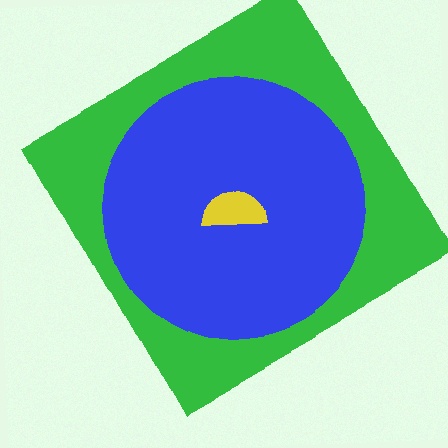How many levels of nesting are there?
3.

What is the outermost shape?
The green square.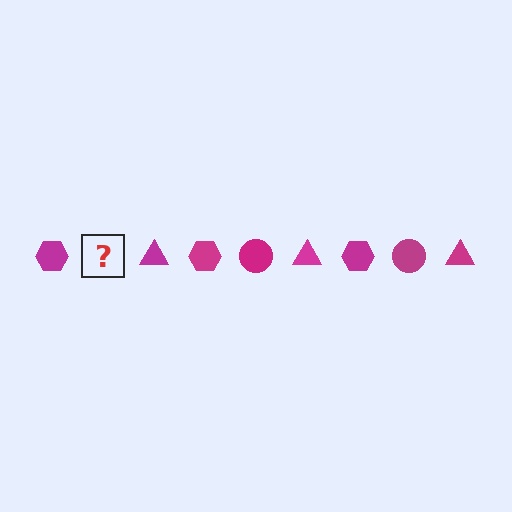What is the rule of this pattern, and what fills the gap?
The rule is that the pattern cycles through hexagon, circle, triangle shapes in magenta. The gap should be filled with a magenta circle.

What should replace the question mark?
The question mark should be replaced with a magenta circle.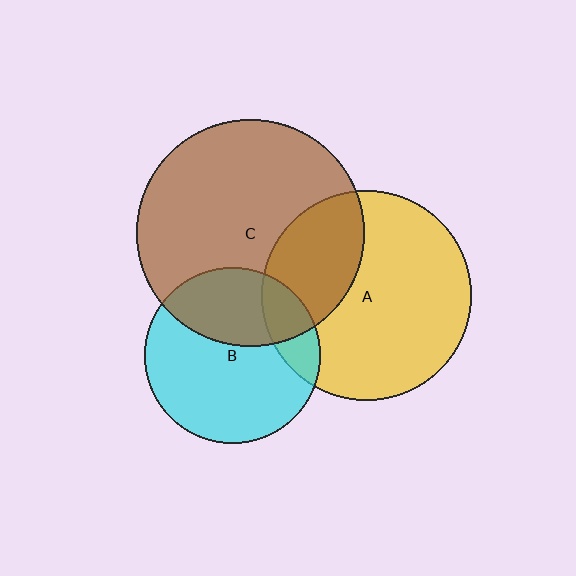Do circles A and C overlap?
Yes.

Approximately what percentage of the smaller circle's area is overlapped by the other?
Approximately 30%.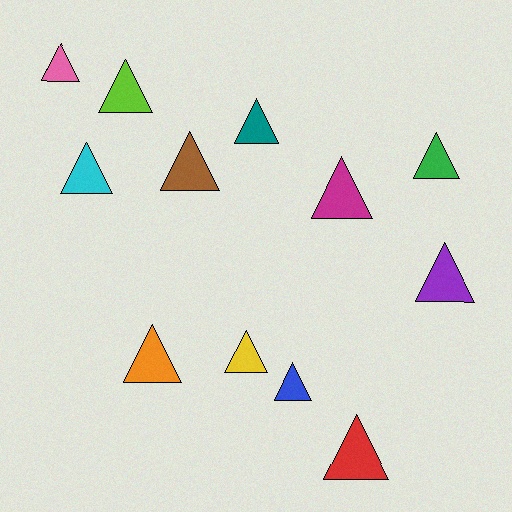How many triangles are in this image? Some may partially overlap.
There are 12 triangles.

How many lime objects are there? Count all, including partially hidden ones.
There is 1 lime object.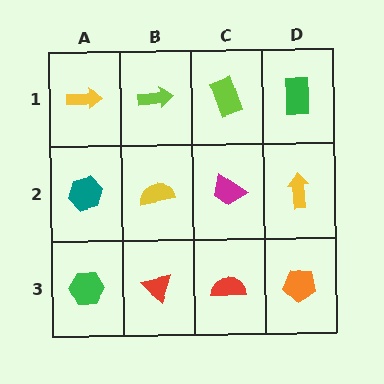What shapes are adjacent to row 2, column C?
A lime rectangle (row 1, column C), a red semicircle (row 3, column C), a yellow semicircle (row 2, column B), a yellow arrow (row 2, column D).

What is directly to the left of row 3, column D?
A red semicircle.